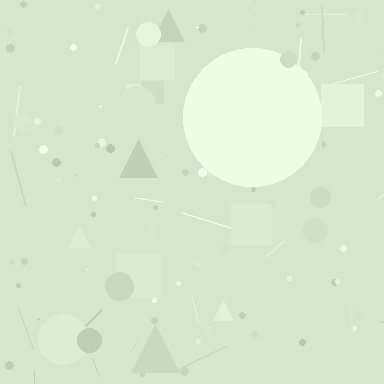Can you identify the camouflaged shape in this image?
The camouflaged shape is a circle.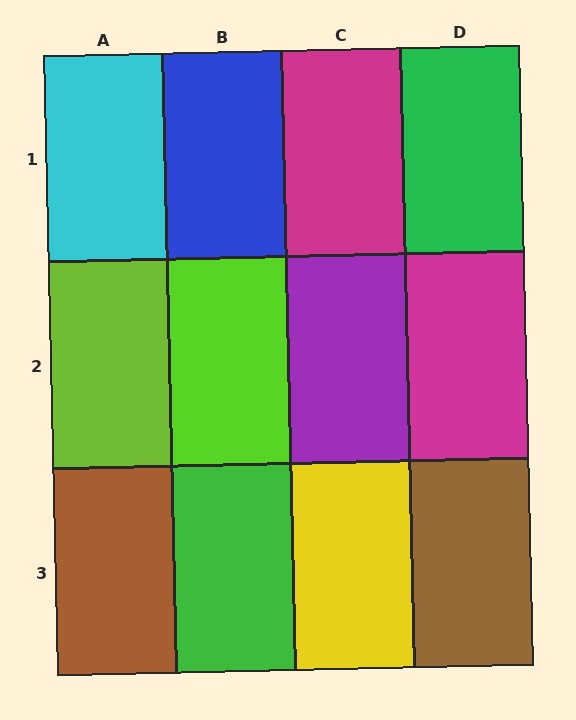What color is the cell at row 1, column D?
Green.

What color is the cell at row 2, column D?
Magenta.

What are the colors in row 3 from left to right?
Brown, green, yellow, brown.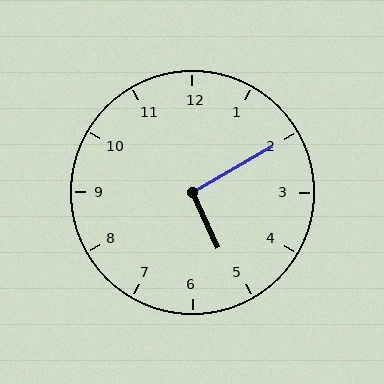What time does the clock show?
5:10.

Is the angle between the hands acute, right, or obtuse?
It is right.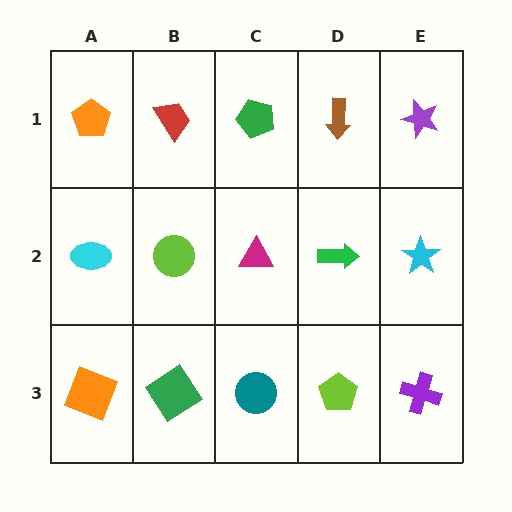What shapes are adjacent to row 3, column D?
A green arrow (row 2, column D), a teal circle (row 3, column C), a purple cross (row 3, column E).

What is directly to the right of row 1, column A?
A red trapezoid.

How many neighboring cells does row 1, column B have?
3.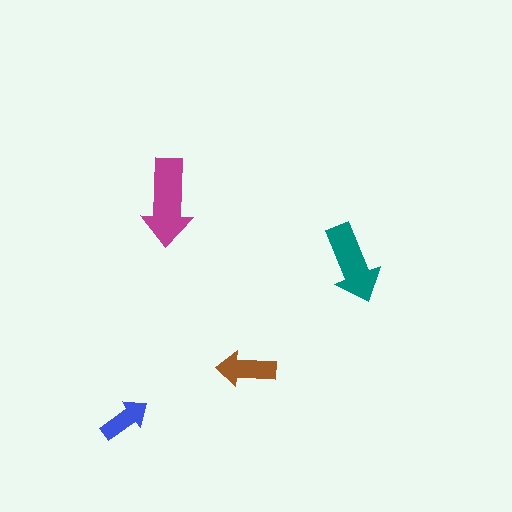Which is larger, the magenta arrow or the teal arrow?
The magenta one.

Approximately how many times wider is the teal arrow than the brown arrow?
About 1.5 times wider.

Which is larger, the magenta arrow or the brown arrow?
The magenta one.